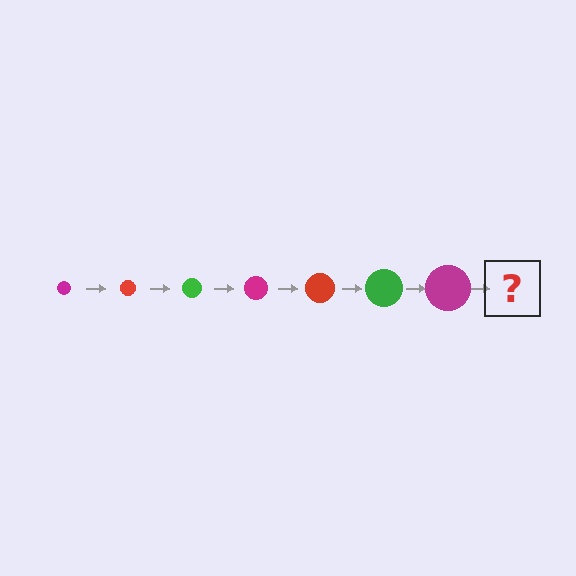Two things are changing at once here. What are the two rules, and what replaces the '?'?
The two rules are that the circle grows larger each step and the color cycles through magenta, red, and green. The '?' should be a red circle, larger than the previous one.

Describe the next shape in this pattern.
It should be a red circle, larger than the previous one.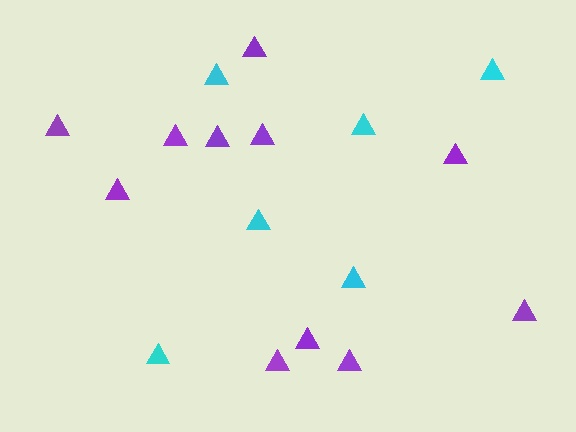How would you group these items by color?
There are 2 groups: one group of purple triangles (11) and one group of cyan triangles (6).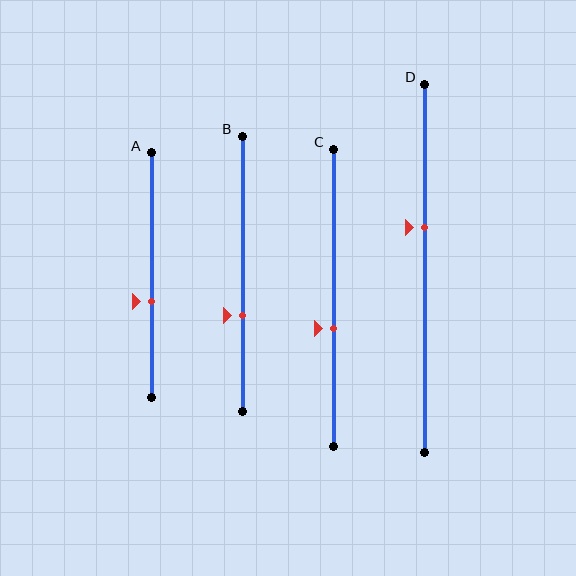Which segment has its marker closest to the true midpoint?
Segment C has its marker closest to the true midpoint.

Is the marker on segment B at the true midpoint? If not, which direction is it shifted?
No, the marker on segment B is shifted downward by about 15% of the segment length.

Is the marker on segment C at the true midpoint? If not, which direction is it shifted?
No, the marker on segment C is shifted downward by about 10% of the segment length.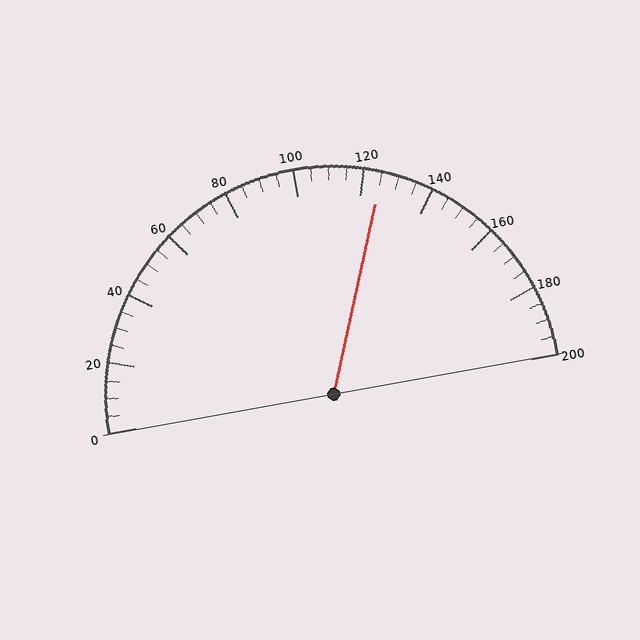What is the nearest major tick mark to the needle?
The nearest major tick mark is 120.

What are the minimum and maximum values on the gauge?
The gauge ranges from 0 to 200.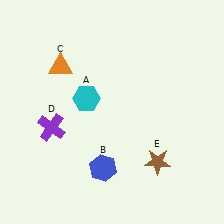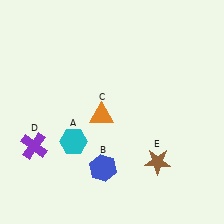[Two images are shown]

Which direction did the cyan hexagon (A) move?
The cyan hexagon (A) moved down.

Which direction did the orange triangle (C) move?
The orange triangle (C) moved down.